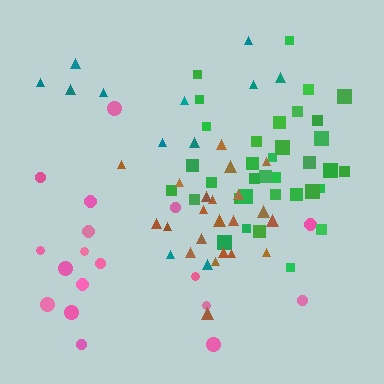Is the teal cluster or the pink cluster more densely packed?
Pink.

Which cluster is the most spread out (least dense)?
Teal.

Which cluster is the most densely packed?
Brown.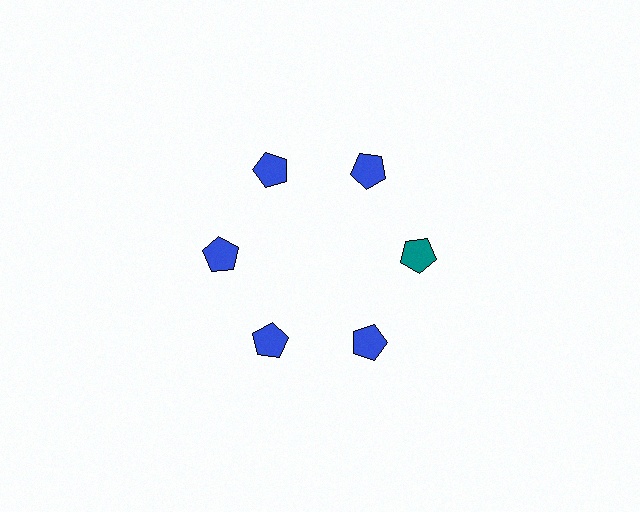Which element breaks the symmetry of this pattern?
The teal pentagon at roughly the 3 o'clock position breaks the symmetry. All other shapes are blue pentagons.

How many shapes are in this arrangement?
There are 6 shapes arranged in a ring pattern.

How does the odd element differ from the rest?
It has a different color: teal instead of blue.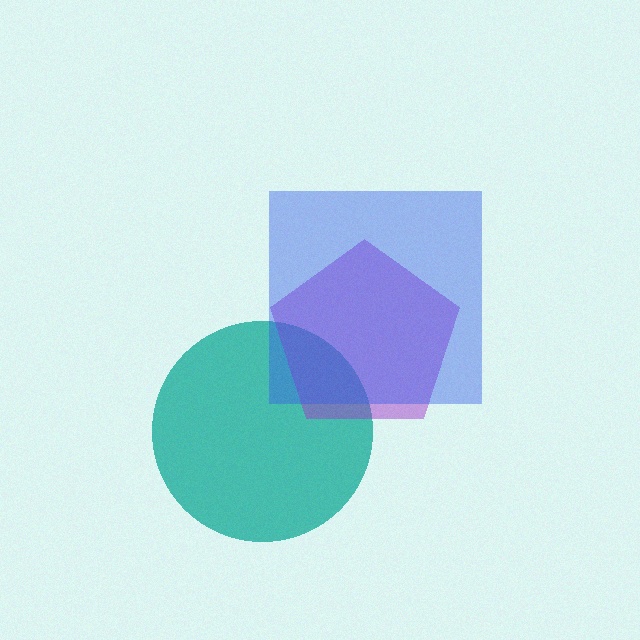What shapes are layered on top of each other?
The layered shapes are: a teal circle, a purple pentagon, a blue square.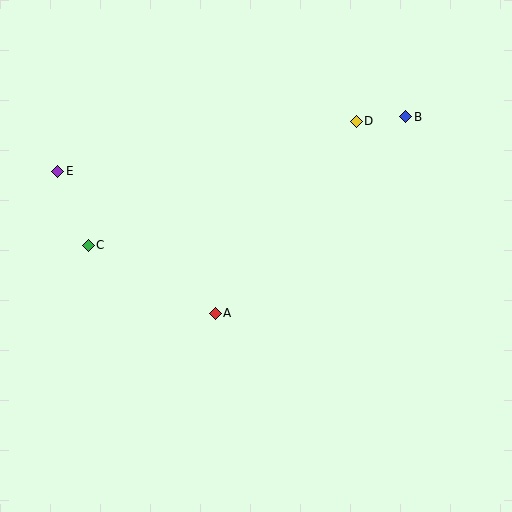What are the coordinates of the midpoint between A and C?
The midpoint between A and C is at (152, 279).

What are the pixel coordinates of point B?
Point B is at (406, 117).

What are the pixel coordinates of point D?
Point D is at (356, 121).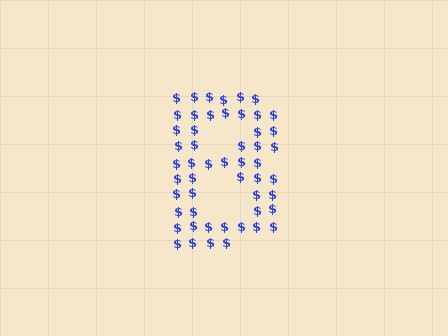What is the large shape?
The large shape is the letter B.